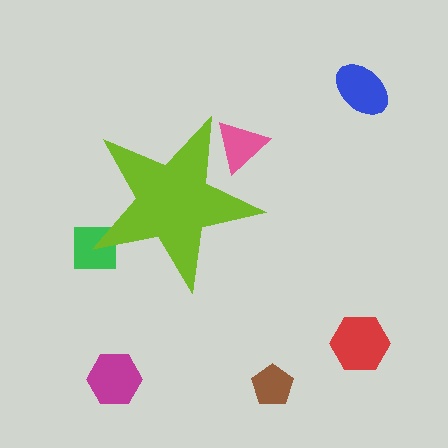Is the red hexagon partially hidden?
No, the red hexagon is fully visible.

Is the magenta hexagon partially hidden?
No, the magenta hexagon is fully visible.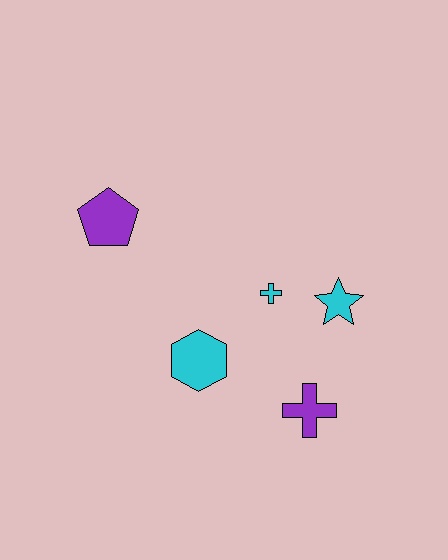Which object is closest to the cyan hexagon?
The cyan cross is closest to the cyan hexagon.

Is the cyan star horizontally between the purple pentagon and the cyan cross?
No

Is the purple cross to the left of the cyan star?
Yes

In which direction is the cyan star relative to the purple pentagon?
The cyan star is to the right of the purple pentagon.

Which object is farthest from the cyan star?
The purple pentagon is farthest from the cyan star.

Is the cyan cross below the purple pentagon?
Yes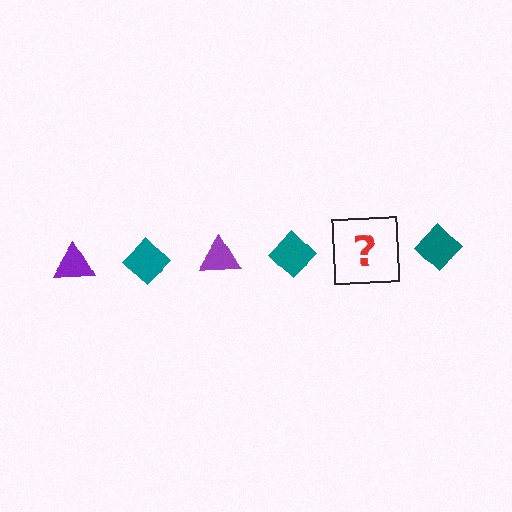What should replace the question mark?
The question mark should be replaced with a purple triangle.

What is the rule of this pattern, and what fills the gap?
The rule is that the pattern alternates between purple triangle and teal diamond. The gap should be filled with a purple triangle.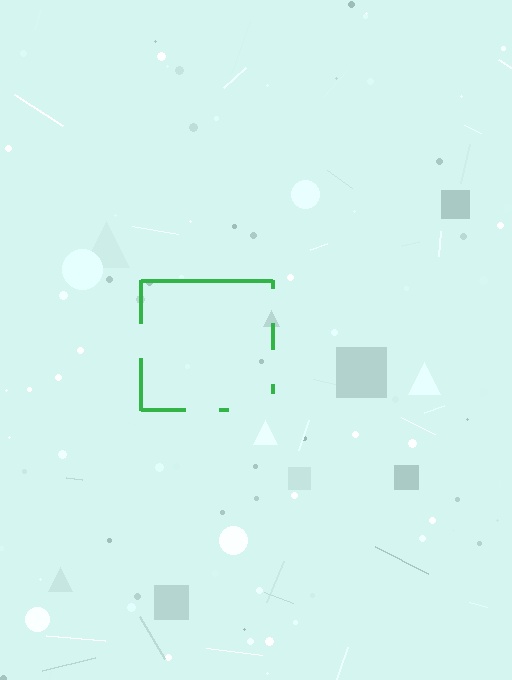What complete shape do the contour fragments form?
The contour fragments form a square.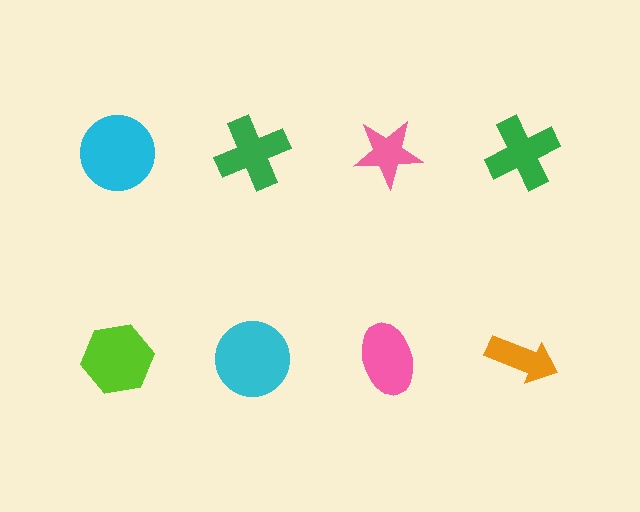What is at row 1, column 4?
A green cross.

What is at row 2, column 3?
A pink ellipse.